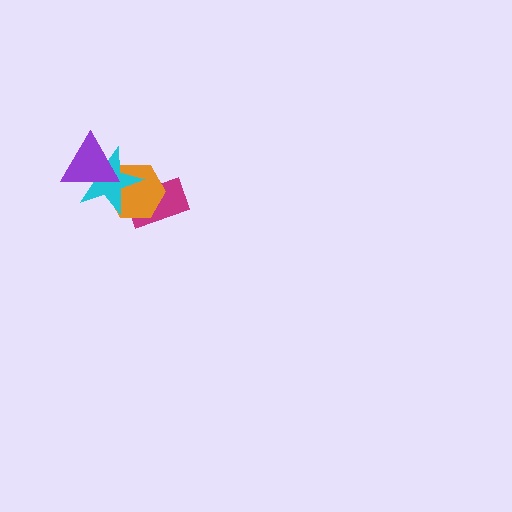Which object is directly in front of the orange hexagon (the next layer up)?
The cyan star is directly in front of the orange hexagon.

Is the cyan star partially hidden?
Yes, it is partially covered by another shape.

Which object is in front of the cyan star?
The purple triangle is in front of the cyan star.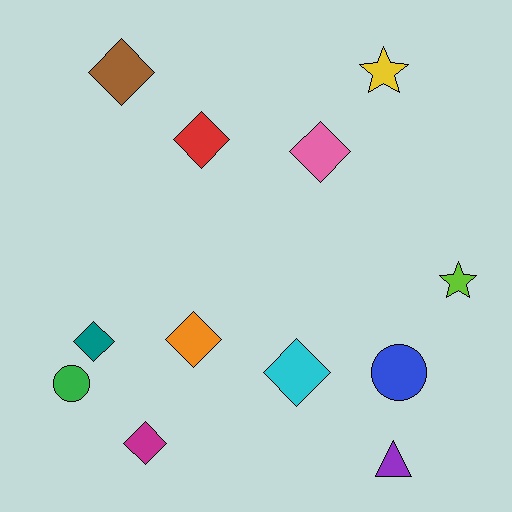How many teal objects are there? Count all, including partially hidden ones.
There is 1 teal object.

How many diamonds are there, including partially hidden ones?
There are 7 diamonds.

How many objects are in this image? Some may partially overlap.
There are 12 objects.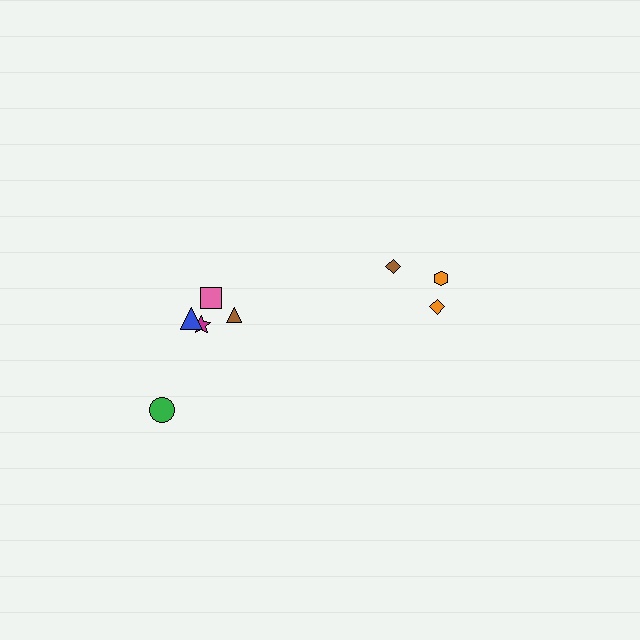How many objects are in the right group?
There are 3 objects.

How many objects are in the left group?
There are 5 objects.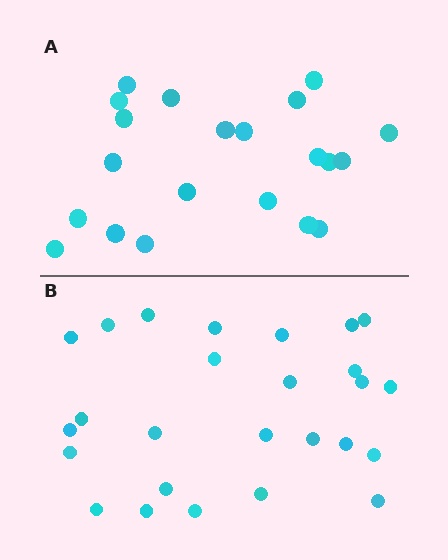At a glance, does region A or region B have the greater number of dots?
Region B (the bottom region) has more dots.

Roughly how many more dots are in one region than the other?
Region B has about 5 more dots than region A.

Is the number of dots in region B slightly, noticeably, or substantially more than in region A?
Region B has only slightly more — the two regions are fairly close. The ratio is roughly 1.2 to 1.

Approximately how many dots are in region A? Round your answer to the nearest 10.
About 20 dots. (The exact count is 21, which rounds to 20.)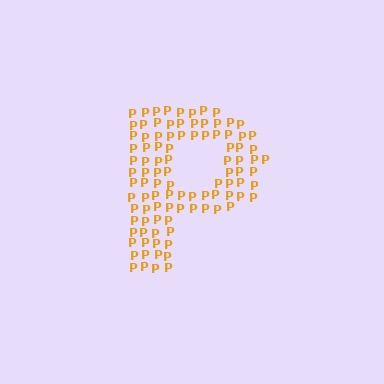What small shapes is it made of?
It is made of small letter P's.